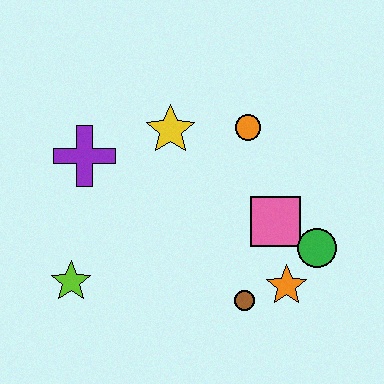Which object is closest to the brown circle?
The orange star is closest to the brown circle.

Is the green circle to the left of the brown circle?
No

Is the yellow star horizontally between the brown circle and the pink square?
No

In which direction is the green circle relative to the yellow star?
The green circle is to the right of the yellow star.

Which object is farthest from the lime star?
The green circle is farthest from the lime star.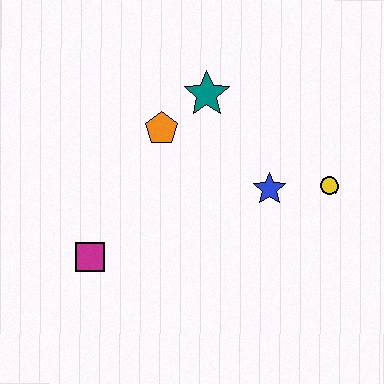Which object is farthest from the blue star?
The magenta square is farthest from the blue star.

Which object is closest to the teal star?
The orange pentagon is closest to the teal star.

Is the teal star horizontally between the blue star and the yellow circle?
No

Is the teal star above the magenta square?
Yes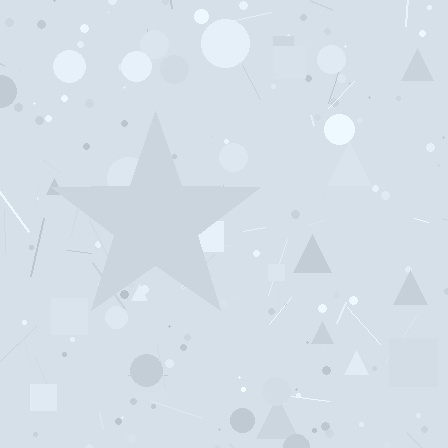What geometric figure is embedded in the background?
A star is embedded in the background.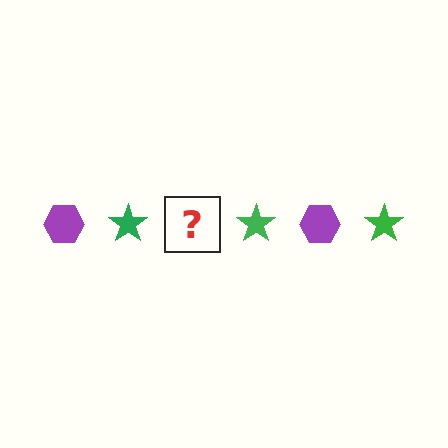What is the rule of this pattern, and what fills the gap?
The rule is that the pattern alternates between purple hexagon and green star. The gap should be filled with a purple hexagon.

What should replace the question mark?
The question mark should be replaced with a purple hexagon.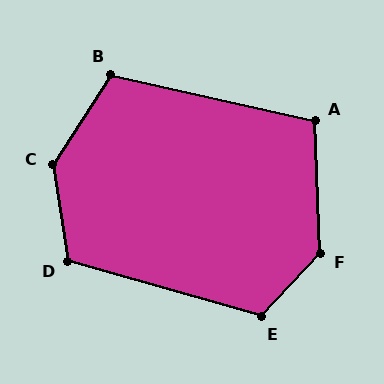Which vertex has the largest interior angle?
C, at approximately 138 degrees.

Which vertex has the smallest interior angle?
A, at approximately 105 degrees.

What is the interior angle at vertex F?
Approximately 135 degrees (obtuse).